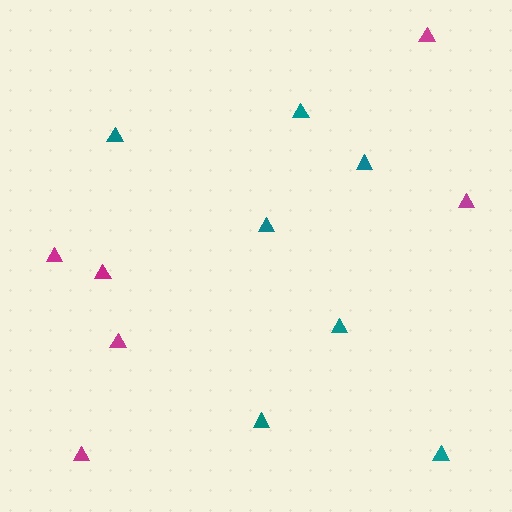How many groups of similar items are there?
There are 2 groups: one group of magenta triangles (6) and one group of teal triangles (7).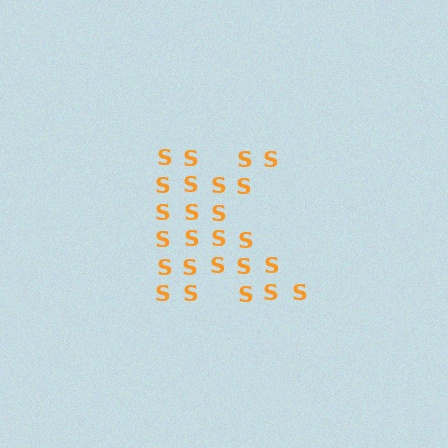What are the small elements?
The small elements are letter S's.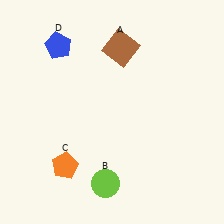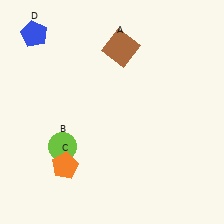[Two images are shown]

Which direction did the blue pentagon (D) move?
The blue pentagon (D) moved left.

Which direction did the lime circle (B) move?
The lime circle (B) moved left.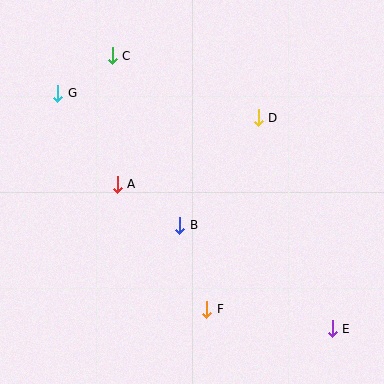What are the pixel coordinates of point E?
Point E is at (332, 329).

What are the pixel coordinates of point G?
Point G is at (58, 93).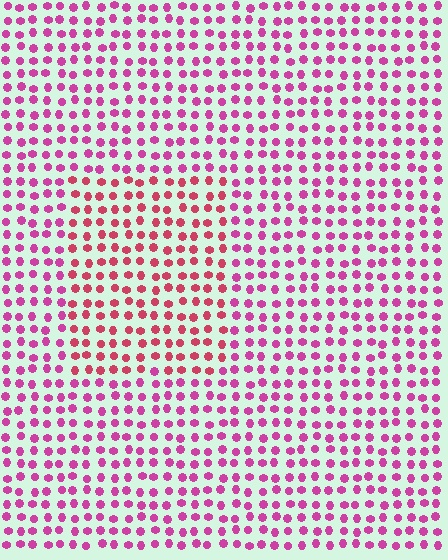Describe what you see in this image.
The image is filled with small magenta elements in a uniform arrangement. A rectangle-shaped region is visible where the elements are tinted to a slightly different hue, forming a subtle color boundary.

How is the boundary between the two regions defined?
The boundary is defined purely by a slight shift in hue (about 27 degrees). Spacing, size, and orientation are identical on both sides.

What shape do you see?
I see a rectangle.